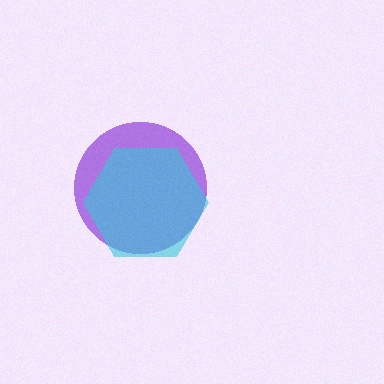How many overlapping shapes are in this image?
There are 2 overlapping shapes in the image.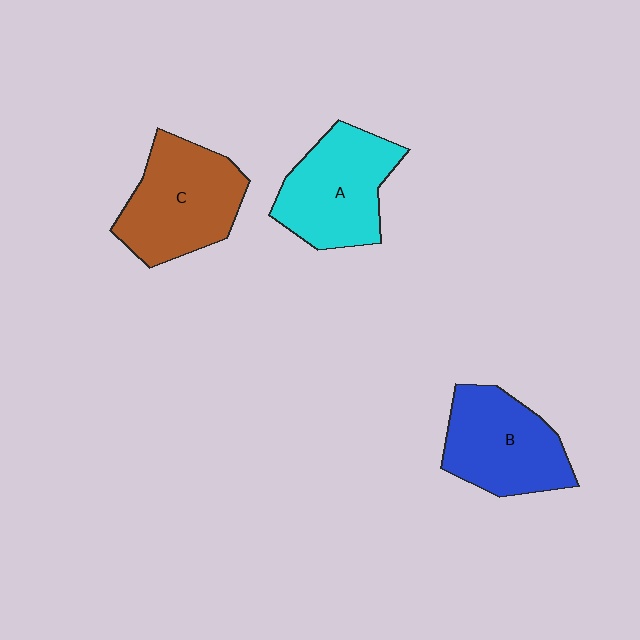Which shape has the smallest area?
Shape B (blue).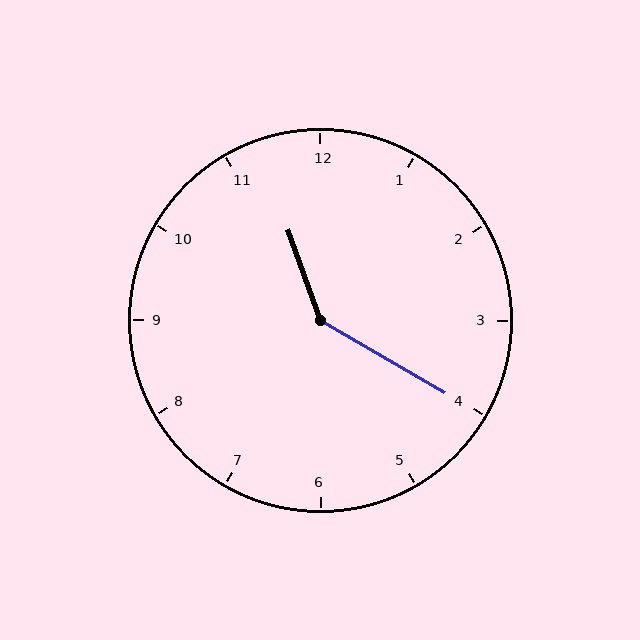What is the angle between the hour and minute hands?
Approximately 140 degrees.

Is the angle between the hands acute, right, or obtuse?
It is obtuse.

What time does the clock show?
11:20.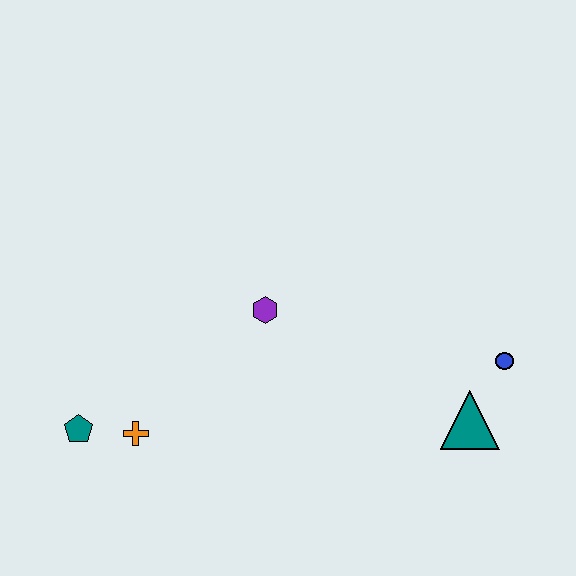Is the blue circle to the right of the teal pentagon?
Yes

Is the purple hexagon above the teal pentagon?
Yes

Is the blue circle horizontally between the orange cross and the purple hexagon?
No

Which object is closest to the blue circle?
The teal triangle is closest to the blue circle.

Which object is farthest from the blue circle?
The teal pentagon is farthest from the blue circle.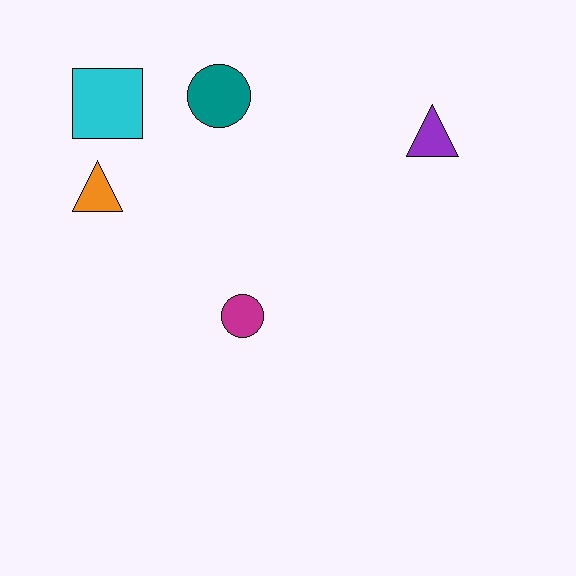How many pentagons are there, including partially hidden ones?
There are no pentagons.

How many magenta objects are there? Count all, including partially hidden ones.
There is 1 magenta object.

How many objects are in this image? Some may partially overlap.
There are 5 objects.